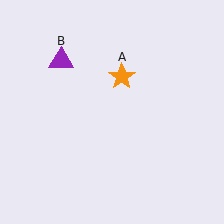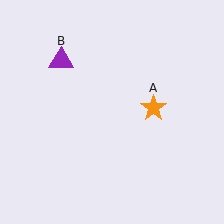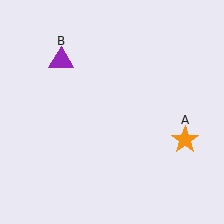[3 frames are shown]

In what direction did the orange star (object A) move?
The orange star (object A) moved down and to the right.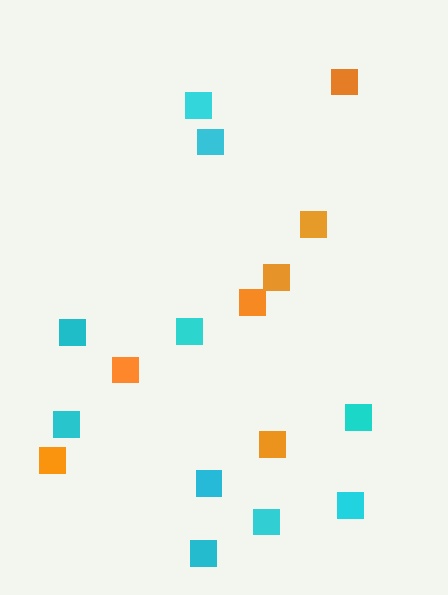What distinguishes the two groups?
There are 2 groups: one group of cyan squares (10) and one group of orange squares (7).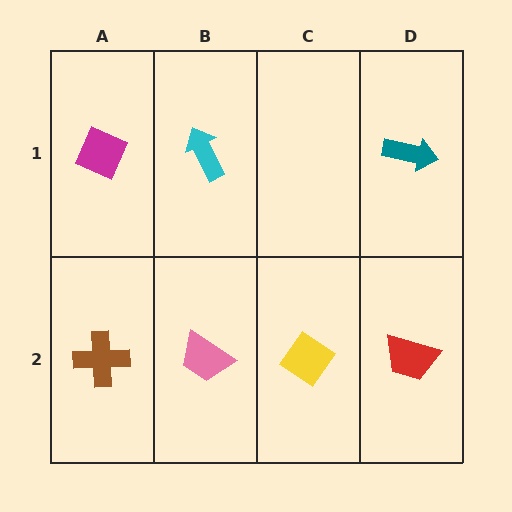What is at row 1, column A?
A magenta diamond.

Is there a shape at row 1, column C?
No, that cell is empty.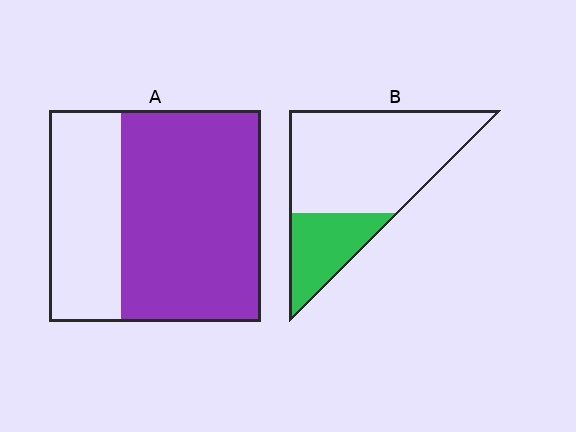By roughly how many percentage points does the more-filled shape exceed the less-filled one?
By roughly 40 percentage points (A over B).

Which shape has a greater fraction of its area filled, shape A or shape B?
Shape A.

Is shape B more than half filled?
No.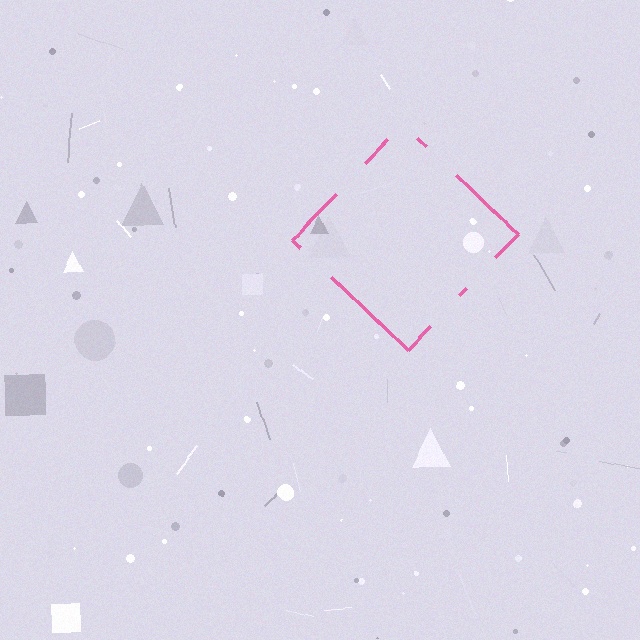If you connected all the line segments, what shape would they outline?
They would outline a diamond.